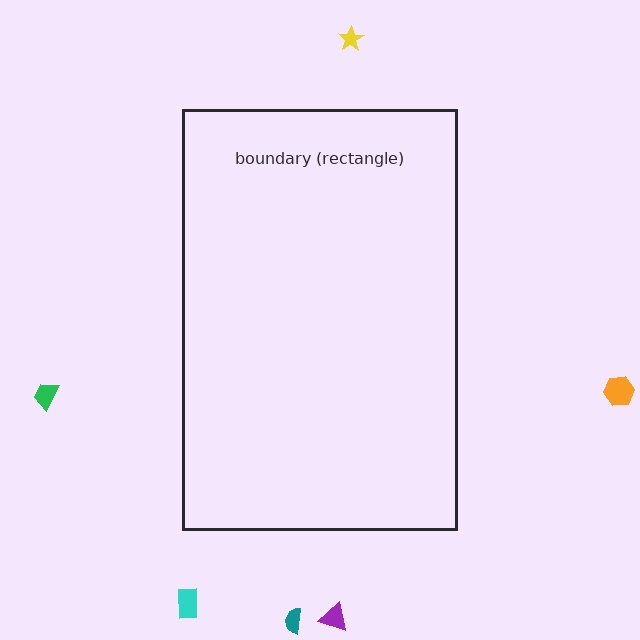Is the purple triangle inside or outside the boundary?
Outside.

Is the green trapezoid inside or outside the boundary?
Outside.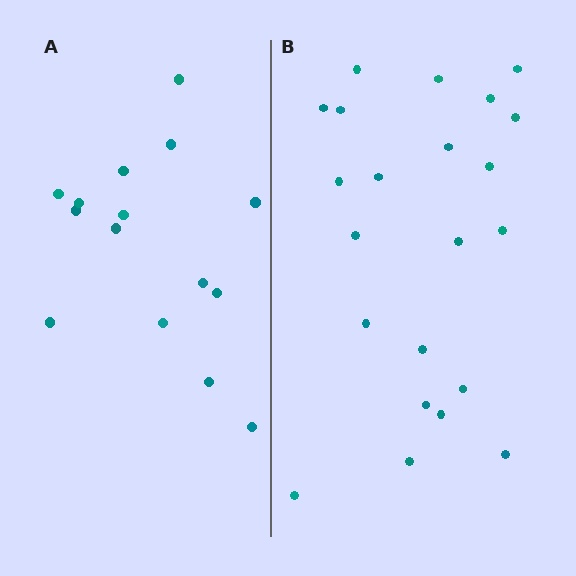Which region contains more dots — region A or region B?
Region B (the right region) has more dots.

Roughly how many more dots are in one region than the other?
Region B has roughly 8 or so more dots than region A.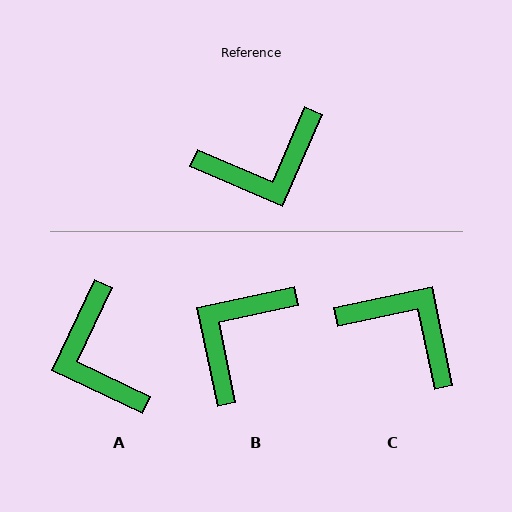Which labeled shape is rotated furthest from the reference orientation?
B, about 145 degrees away.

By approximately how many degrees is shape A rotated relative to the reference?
Approximately 92 degrees clockwise.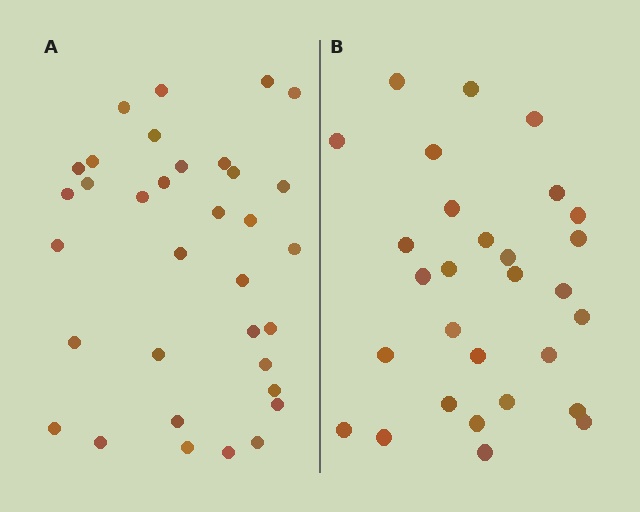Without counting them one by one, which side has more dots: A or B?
Region A (the left region) has more dots.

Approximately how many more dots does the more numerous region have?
Region A has about 5 more dots than region B.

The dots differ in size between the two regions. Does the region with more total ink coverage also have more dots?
No. Region B has more total ink coverage because its dots are larger, but region A actually contains more individual dots. Total area can be misleading — the number of items is what matters here.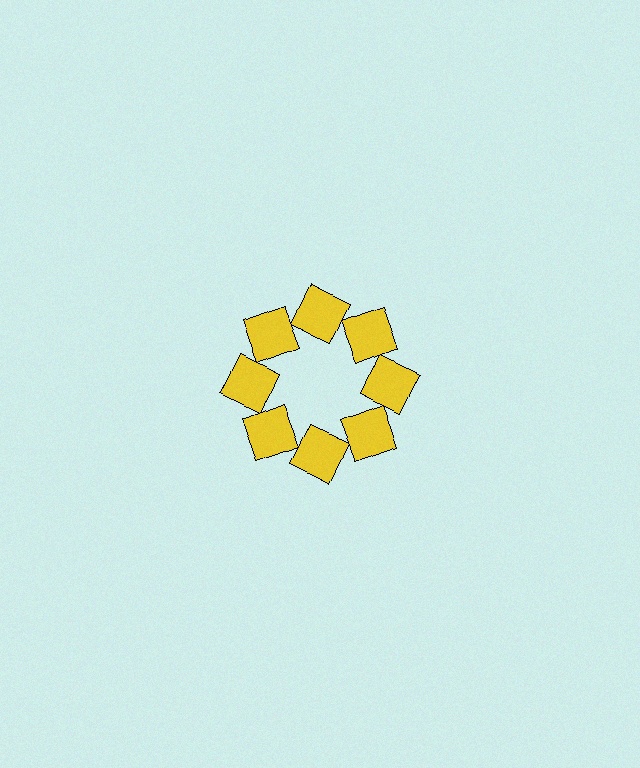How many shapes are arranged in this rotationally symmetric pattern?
There are 8 shapes, arranged in 8 groups of 1.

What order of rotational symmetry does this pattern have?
This pattern has 8-fold rotational symmetry.